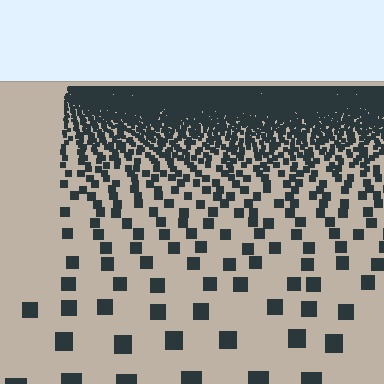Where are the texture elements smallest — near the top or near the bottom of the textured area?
Near the top.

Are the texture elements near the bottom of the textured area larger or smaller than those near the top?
Larger. Near the bottom, elements are closer to the viewer and appear at a bigger on-screen size.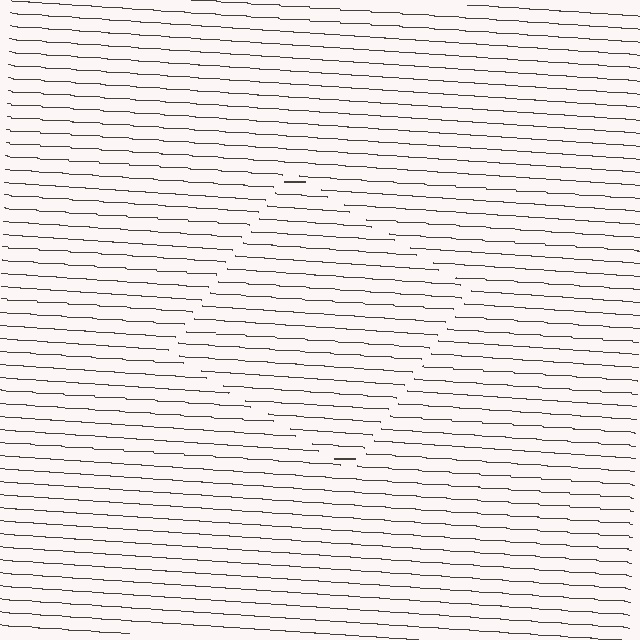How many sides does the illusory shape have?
4 sides — the line-ends trace a square.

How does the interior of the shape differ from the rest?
The interior of the shape contains the same grating, shifted by half a period — the contour is defined by the phase discontinuity where line-ends from the inner and outer gratings abut.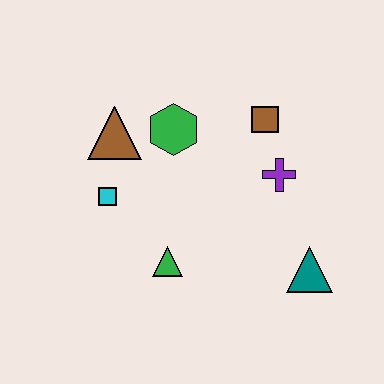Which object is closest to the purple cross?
The brown square is closest to the purple cross.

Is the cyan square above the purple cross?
No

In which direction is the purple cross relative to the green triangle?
The purple cross is to the right of the green triangle.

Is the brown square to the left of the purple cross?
Yes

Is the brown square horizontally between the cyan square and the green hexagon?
No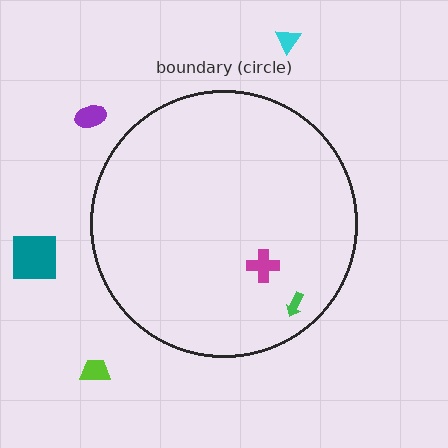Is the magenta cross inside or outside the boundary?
Inside.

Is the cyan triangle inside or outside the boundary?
Outside.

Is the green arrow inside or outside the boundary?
Inside.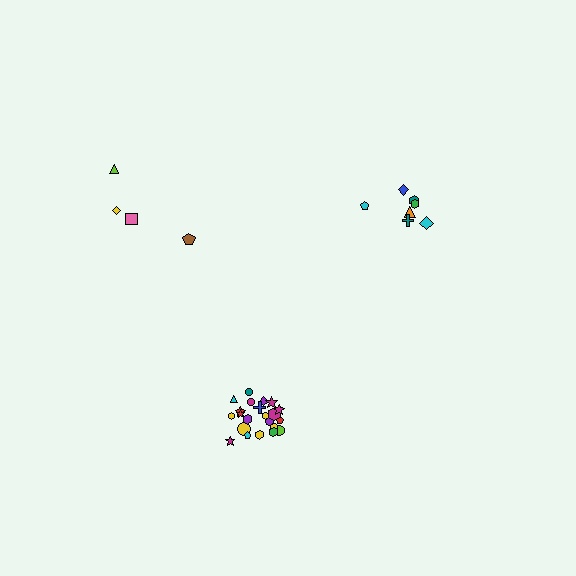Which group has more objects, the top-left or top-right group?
The top-right group.